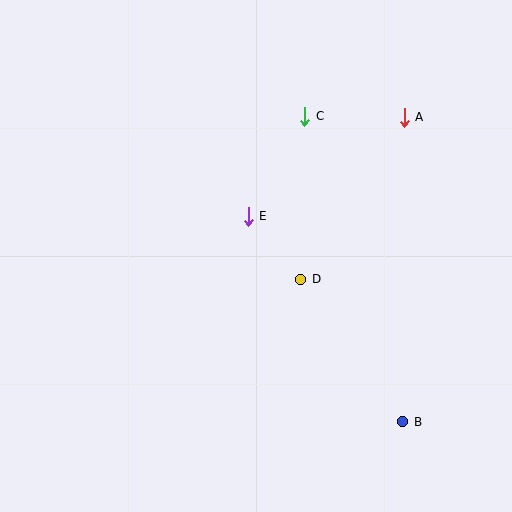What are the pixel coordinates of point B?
Point B is at (403, 422).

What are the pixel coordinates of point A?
Point A is at (404, 117).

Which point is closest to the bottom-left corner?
Point D is closest to the bottom-left corner.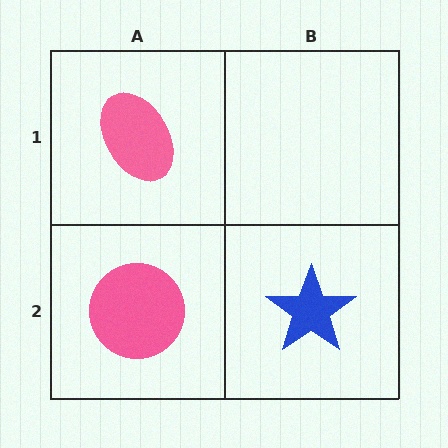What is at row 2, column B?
A blue star.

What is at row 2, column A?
A pink circle.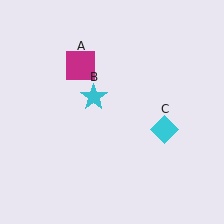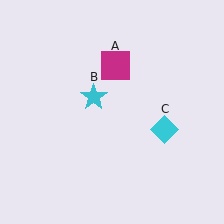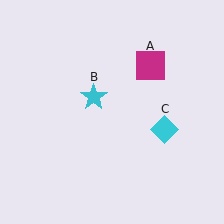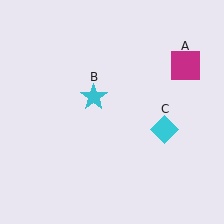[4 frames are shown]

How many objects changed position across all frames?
1 object changed position: magenta square (object A).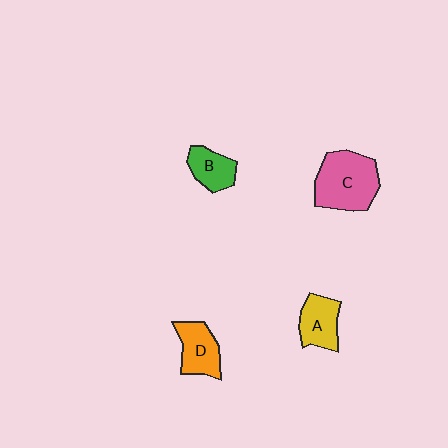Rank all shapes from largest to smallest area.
From largest to smallest: C (pink), D (orange), A (yellow), B (green).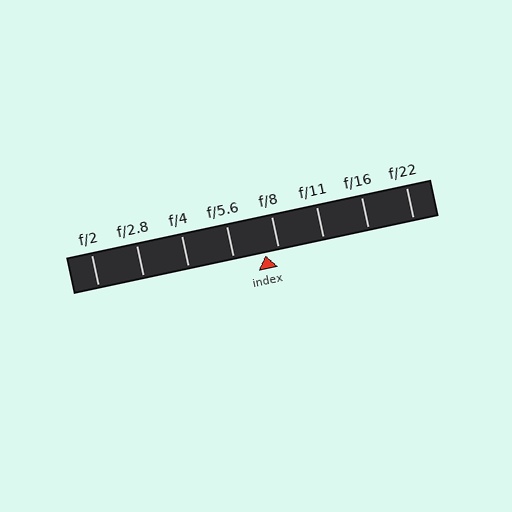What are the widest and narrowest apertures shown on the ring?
The widest aperture shown is f/2 and the narrowest is f/22.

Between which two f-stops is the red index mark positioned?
The index mark is between f/5.6 and f/8.